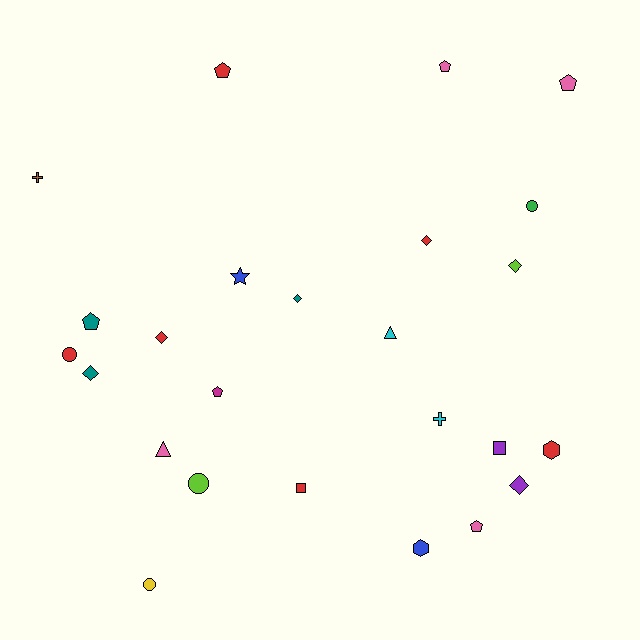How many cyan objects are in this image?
There are 2 cyan objects.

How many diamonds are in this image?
There are 6 diamonds.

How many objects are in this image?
There are 25 objects.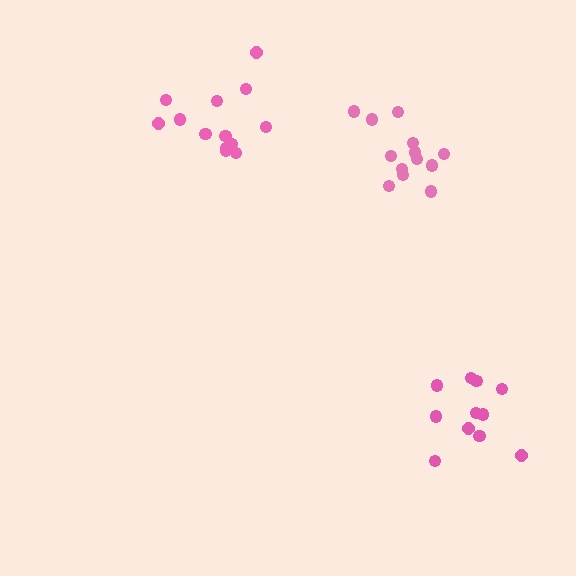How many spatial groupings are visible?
There are 3 spatial groupings.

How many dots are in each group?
Group 1: 13 dots, Group 2: 11 dots, Group 3: 13 dots (37 total).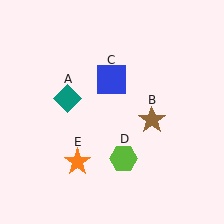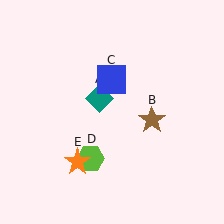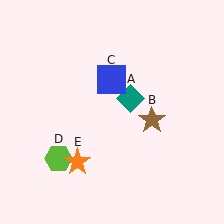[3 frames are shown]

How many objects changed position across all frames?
2 objects changed position: teal diamond (object A), lime hexagon (object D).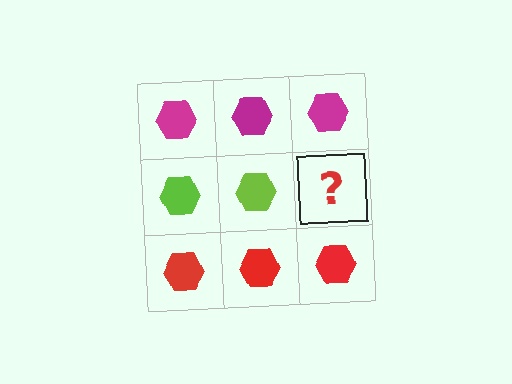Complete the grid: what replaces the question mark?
The question mark should be replaced with a lime hexagon.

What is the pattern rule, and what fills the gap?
The rule is that each row has a consistent color. The gap should be filled with a lime hexagon.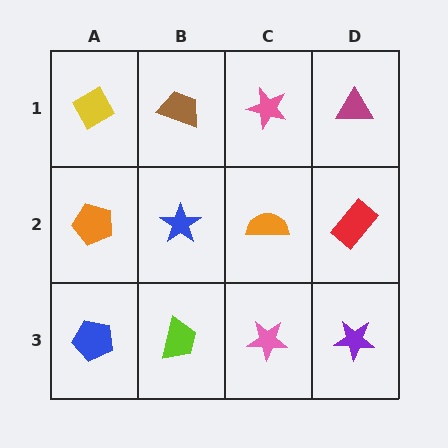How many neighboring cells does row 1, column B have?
3.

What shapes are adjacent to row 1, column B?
A blue star (row 2, column B), a yellow diamond (row 1, column A), a pink star (row 1, column C).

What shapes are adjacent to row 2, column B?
A brown trapezoid (row 1, column B), a lime trapezoid (row 3, column B), an orange pentagon (row 2, column A), an orange semicircle (row 2, column C).